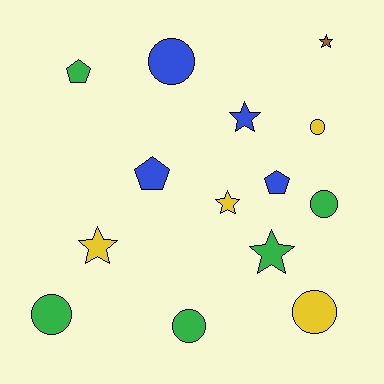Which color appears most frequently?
Green, with 5 objects.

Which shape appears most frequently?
Circle, with 6 objects.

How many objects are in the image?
There are 14 objects.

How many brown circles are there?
There are no brown circles.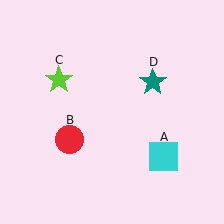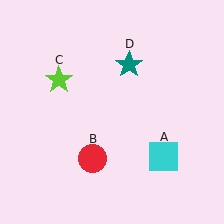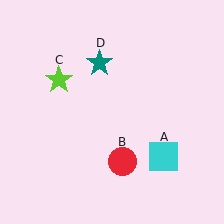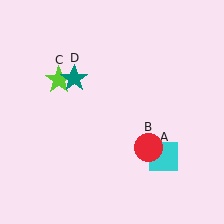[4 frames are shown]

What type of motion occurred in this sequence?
The red circle (object B), teal star (object D) rotated counterclockwise around the center of the scene.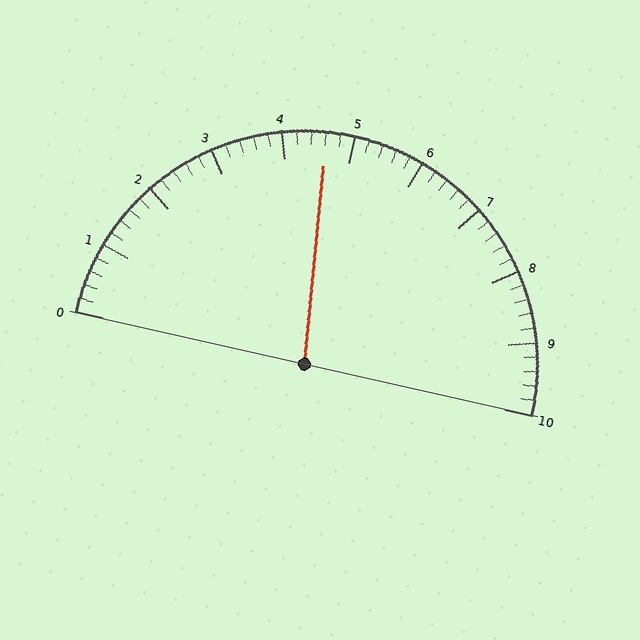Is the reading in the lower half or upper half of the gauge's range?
The reading is in the lower half of the range (0 to 10).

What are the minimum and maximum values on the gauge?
The gauge ranges from 0 to 10.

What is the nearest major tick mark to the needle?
The nearest major tick mark is 5.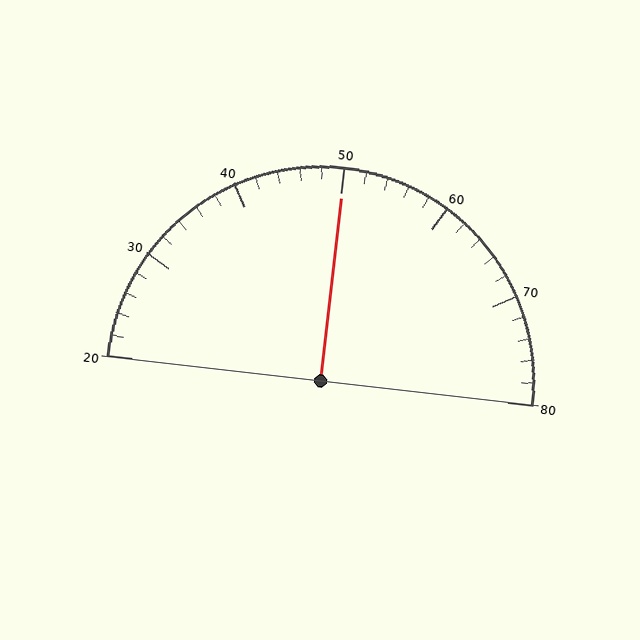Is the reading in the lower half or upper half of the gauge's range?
The reading is in the upper half of the range (20 to 80).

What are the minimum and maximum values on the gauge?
The gauge ranges from 20 to 80.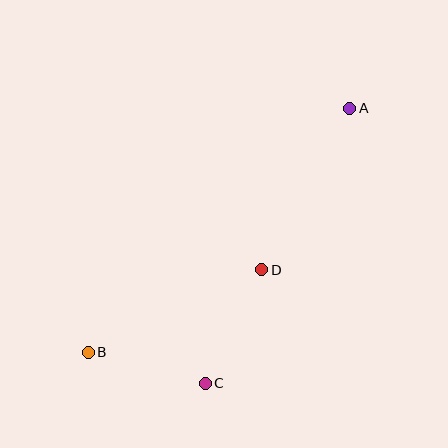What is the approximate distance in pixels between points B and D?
The distance between B and D is approximately 192 pixels.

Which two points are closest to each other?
Points B and C are closest to each other.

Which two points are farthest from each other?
Points A and B are farthest from each other.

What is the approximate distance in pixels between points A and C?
The distance between A and C is approximately 310 pixels.